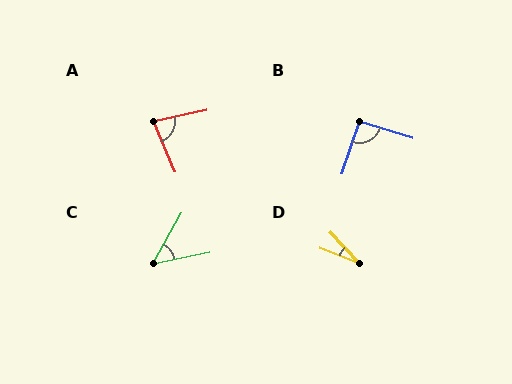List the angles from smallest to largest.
D (25°), C (49°), A (79°), B (91°).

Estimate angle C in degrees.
Approximately 49 degrees.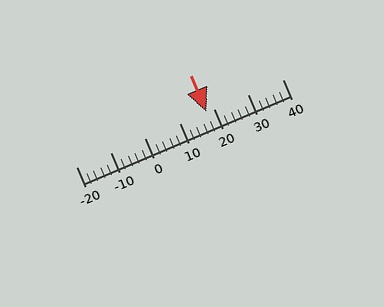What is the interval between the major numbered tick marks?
The major tick marks are spaced 10 units apart.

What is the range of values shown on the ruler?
The ruler shows values from -20 to 40.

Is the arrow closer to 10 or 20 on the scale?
The arrow is closer to 20.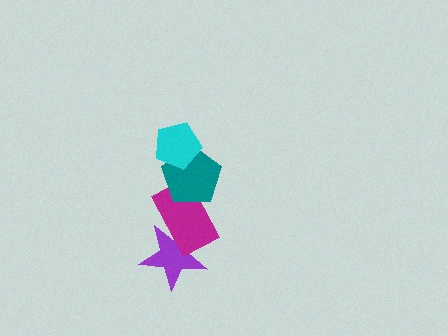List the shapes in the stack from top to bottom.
From top to bottom: the cyan pentagon, the teal pentagon, the magenta rectangle, the purple star.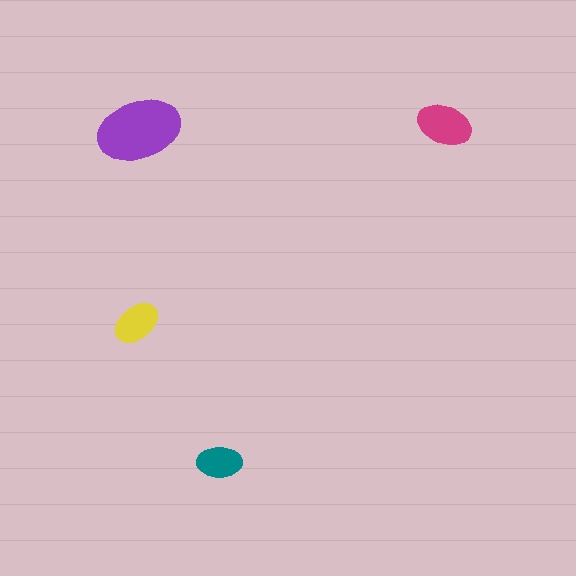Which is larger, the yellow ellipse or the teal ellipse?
The yellow one.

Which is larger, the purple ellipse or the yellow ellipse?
The purple one.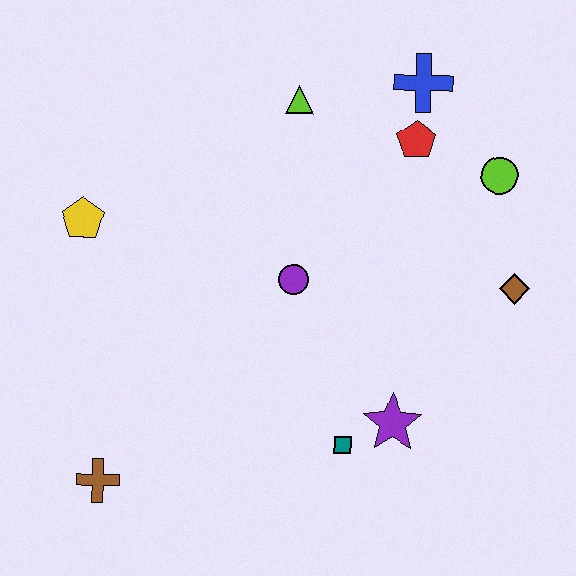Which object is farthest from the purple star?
The yellow pentagon is farthest from the purple star.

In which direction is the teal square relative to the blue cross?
The teal square is below the blue cross.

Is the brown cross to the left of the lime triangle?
Yes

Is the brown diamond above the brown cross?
Yes